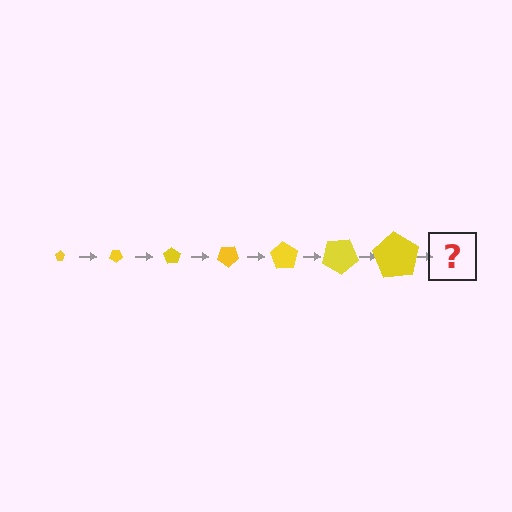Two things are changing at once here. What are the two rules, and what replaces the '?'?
The two rules are that the pentagon grows larger each step and it rotates 35 degrees each step. The '?' should be a pentagon, larger than the previous one and rotated 245 degrees from the start.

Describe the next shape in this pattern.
It should be a pentagon, larger than the previous one and rotated 245 degrees from the start.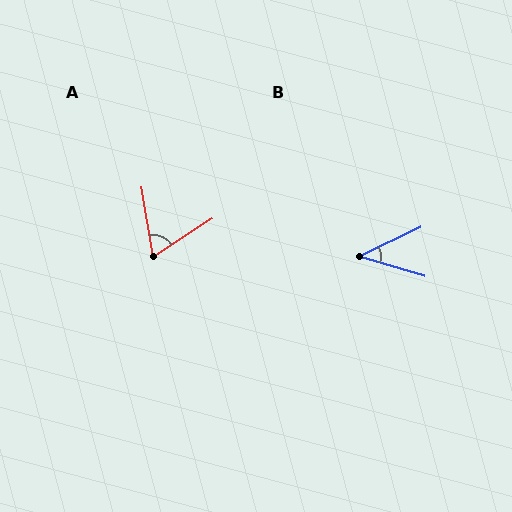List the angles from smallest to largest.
B (42°), A (66°).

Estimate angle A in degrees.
Approximately 66 degrees.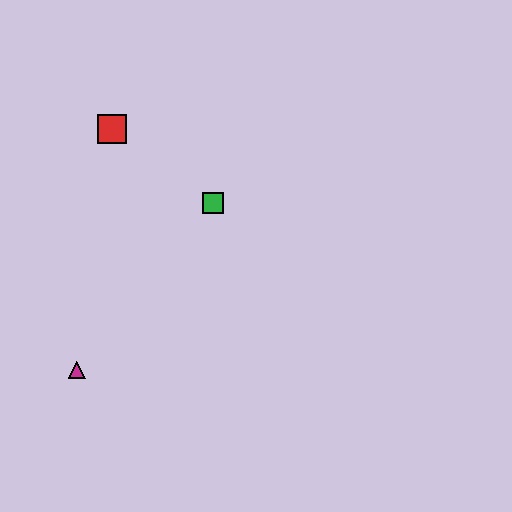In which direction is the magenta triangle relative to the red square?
The magenta triangle is below the red square.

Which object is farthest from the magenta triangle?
The red square is farthest from the magenta triangle.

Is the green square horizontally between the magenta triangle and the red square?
No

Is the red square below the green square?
No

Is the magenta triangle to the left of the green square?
Yes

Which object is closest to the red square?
The green square is closest to the red square.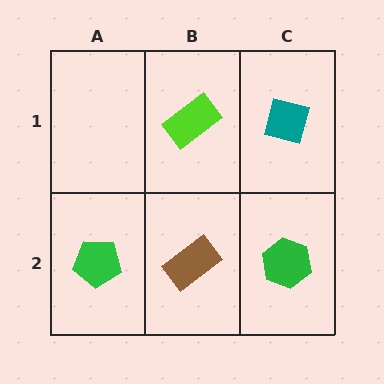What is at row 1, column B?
A lime rectangle.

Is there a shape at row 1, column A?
No, that cell is empty.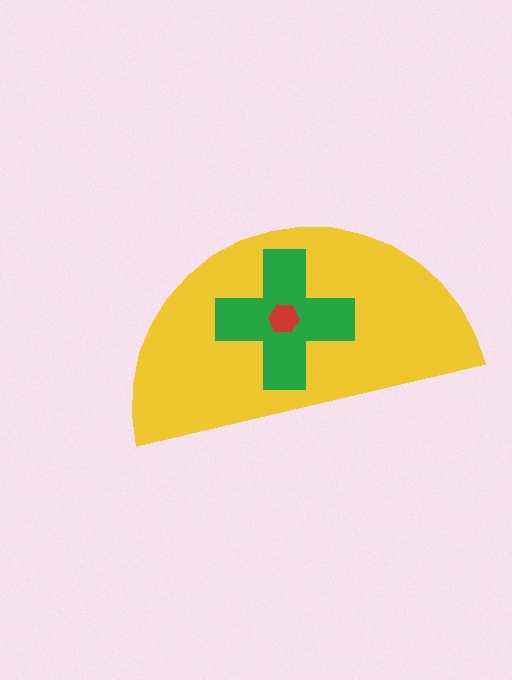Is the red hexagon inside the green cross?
Yes.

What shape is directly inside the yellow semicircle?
The green cross.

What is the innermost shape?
The red hexagon.